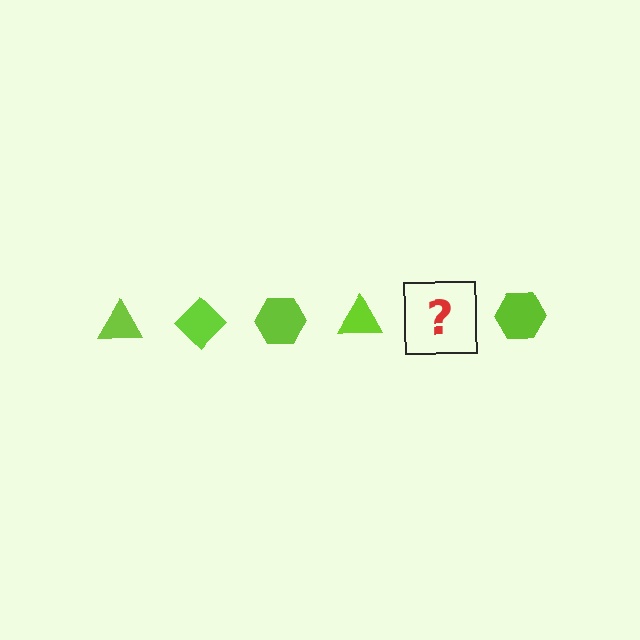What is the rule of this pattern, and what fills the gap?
The rule is that the pattern cycles through triangle, diamond, hexagon shapes in lime. The gap should be filled with a lime diamond.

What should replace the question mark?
The question mark should be replaced with a lime diamond.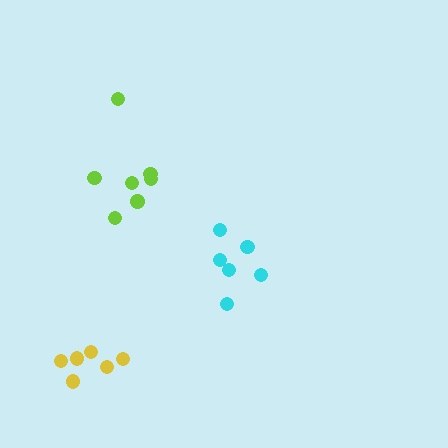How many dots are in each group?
Group 1: 6 dots, Group 2: 7 dots, Group 3: 6 dots (19 total).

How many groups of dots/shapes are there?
There are 3 groups.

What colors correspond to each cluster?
The clusters are colored: yellow, lime, cyan.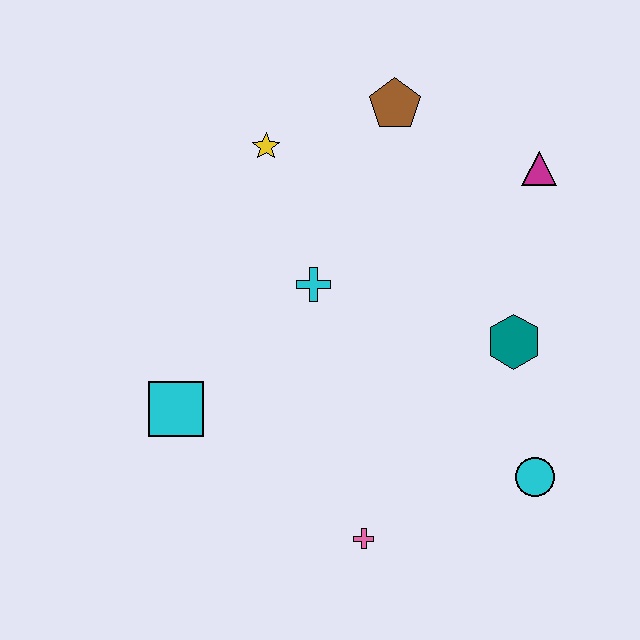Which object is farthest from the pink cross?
The brown pentagon is farthest from the pink cross.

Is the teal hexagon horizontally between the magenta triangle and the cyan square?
Yes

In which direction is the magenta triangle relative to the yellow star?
The magenta triangle is to the right of the yellow star.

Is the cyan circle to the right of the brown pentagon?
Yes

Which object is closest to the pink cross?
The cyan circle is closest to the pink cross.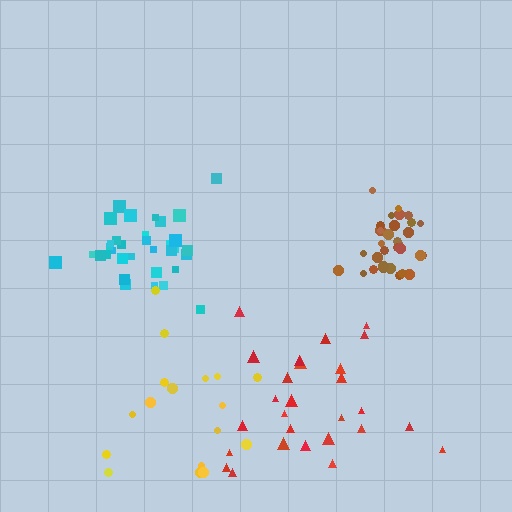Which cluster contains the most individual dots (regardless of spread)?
Cyan (33).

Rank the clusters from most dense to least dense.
brown, cyan, red, yellow.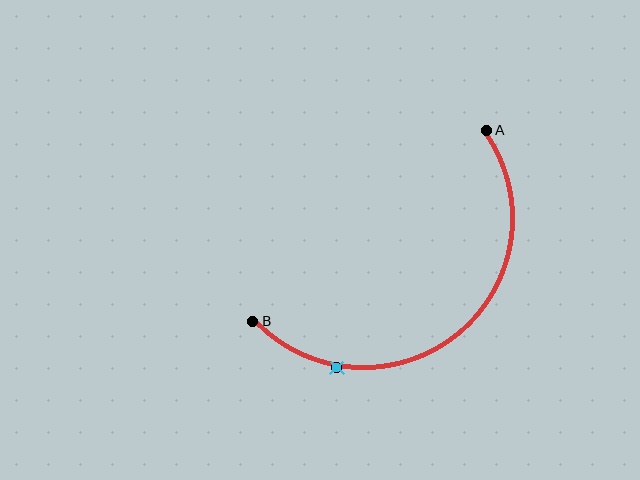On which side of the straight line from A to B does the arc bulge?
The arc bulges below and to the right of the straight line connecting A and B.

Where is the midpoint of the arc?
The arc midpoint is the point on the curve farthest from the straight line joining A and B. It sits below and to the right of that line.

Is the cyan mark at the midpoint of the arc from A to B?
No. The cyan mark lies on the arc but is closer to endpoint B. The arc midpoint would be at the point on the curve equidistant along the arc from both A and B.